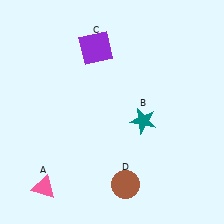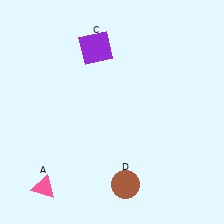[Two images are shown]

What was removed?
The teal star (B) was removed in Image 2.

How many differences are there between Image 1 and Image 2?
There is 1 difference between the two images.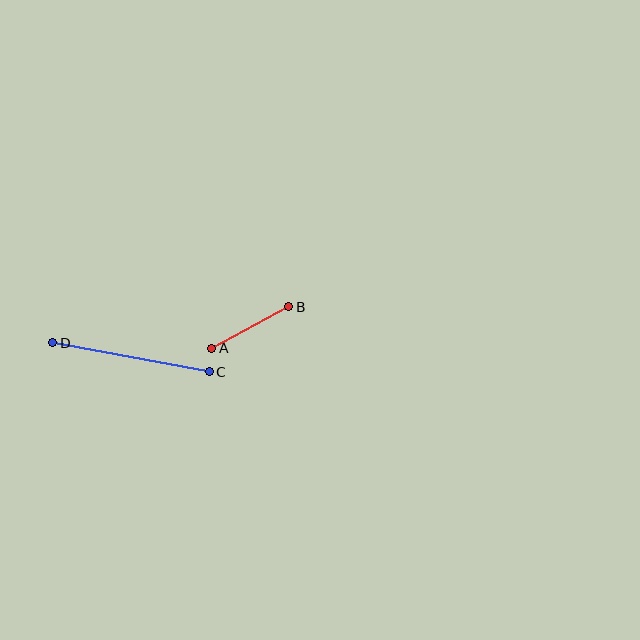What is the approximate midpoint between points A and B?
The midpoint is at approximately (250, 327) pixels.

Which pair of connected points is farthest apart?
Points C and D are farthest apart.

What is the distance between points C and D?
The distance is approximately 159 pixels.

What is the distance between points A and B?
The distance is approximately 87 pixels.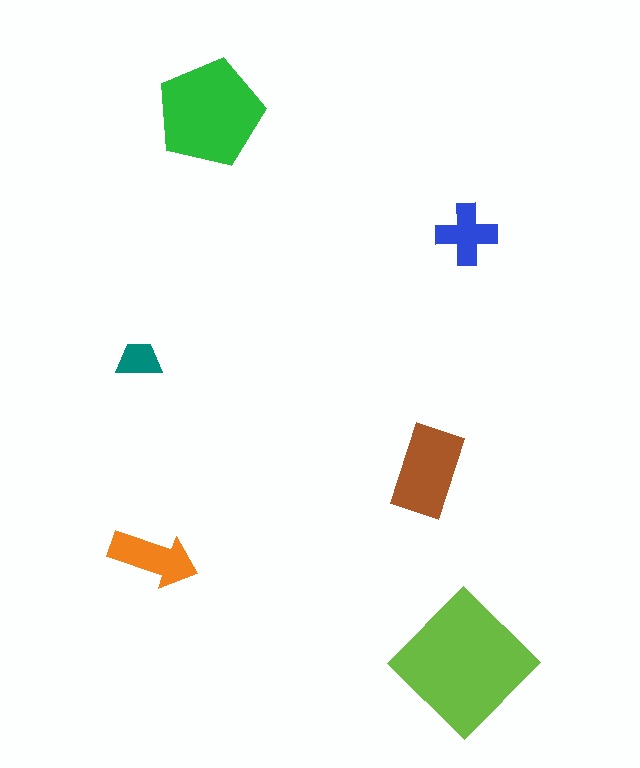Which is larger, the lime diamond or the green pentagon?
The lime diamond.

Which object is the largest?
The lime diamond.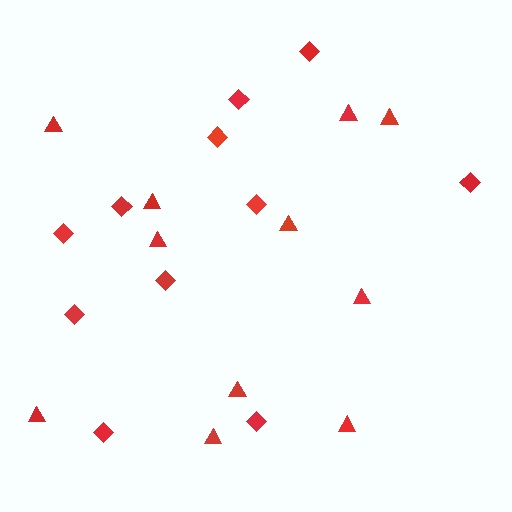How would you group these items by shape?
There are 2 groups: one group of diamonds (11) and one group of triangles (11).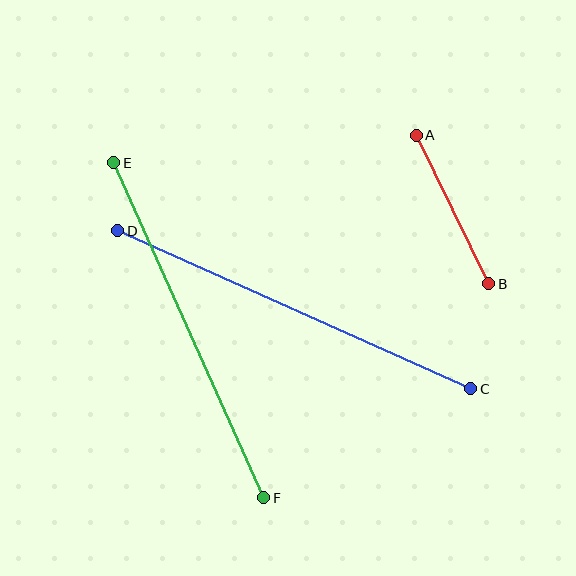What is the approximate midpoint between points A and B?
The midpoint is at approximately (453, 209) pixels.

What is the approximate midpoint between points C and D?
The midpoint is at approximately (294, 310) pixels.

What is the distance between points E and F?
The distance is approximately 367 pixels.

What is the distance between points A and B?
The distance is approximately 165 pixels.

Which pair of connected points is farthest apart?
Points C and D are farthest apart.